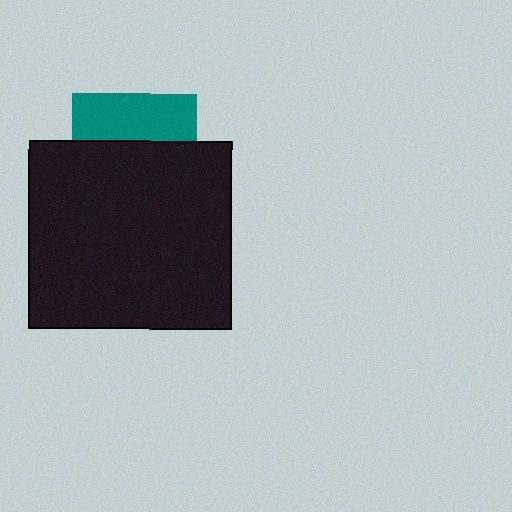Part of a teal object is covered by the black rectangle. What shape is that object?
It is a square.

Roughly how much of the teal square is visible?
A small part of it is visible (roughly 38%).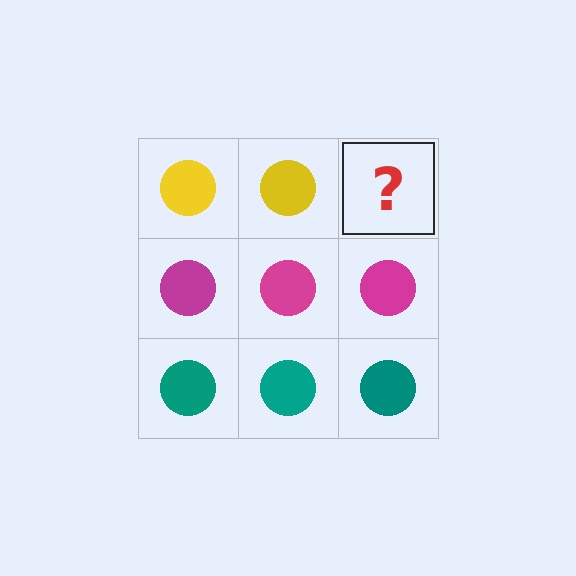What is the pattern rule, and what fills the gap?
The rule is that each row has a consistent color. The gap should be filled with a yellow circle.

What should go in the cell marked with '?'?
The missing cell should contain a yellow circle.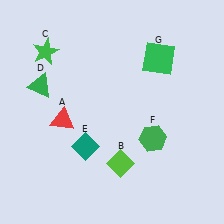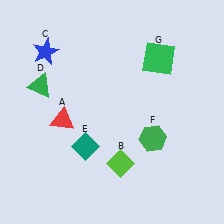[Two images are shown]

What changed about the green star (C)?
In Image 1, C is green. In Image 2, it changed to blue.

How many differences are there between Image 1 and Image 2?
There is 1 difference between the two images.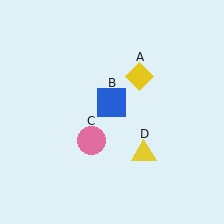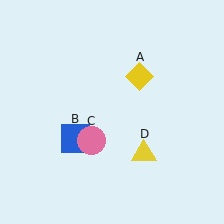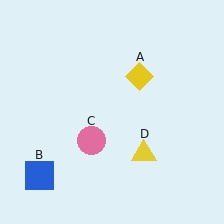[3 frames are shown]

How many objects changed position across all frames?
1 object changed position: blue square (object B).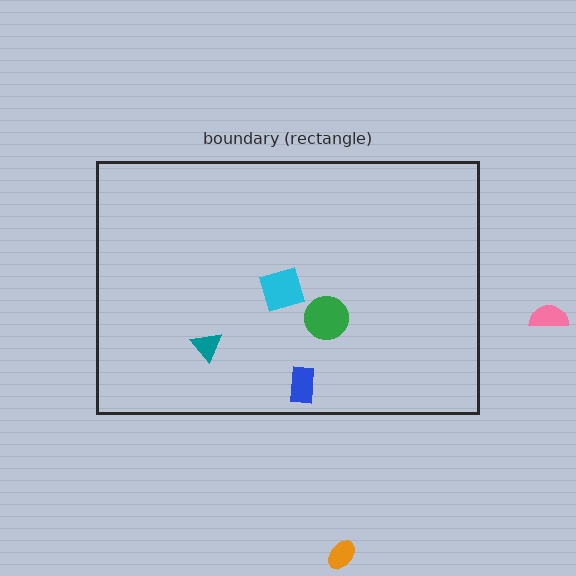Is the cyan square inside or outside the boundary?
Inside.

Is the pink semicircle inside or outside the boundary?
Outside.